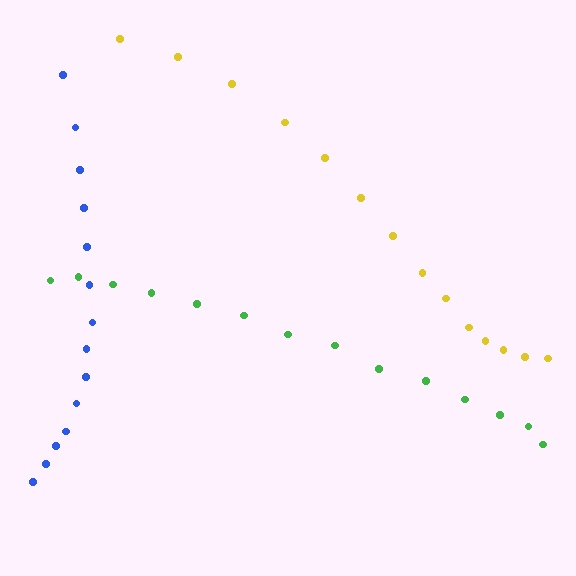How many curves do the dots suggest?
There are 3 distinct paths.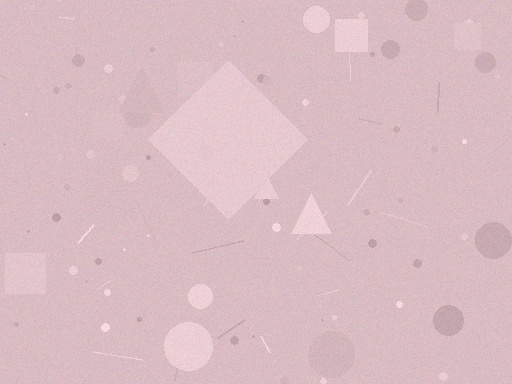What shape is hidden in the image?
A diamond is hidden in the image.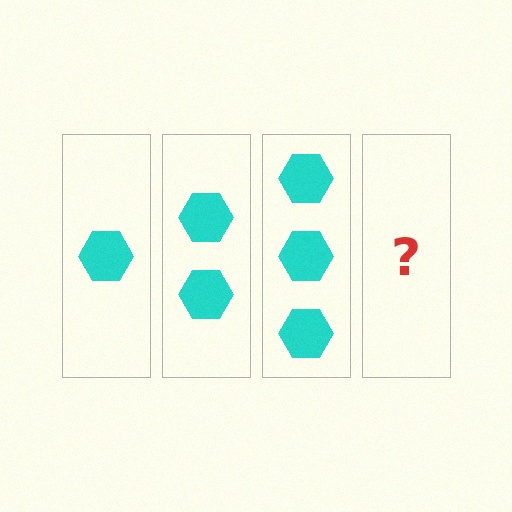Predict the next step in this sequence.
The next step is 4 hexagons.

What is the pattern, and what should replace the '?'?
The pattern is that each step adds one more hexagon. The '?' should be 4 hexagons.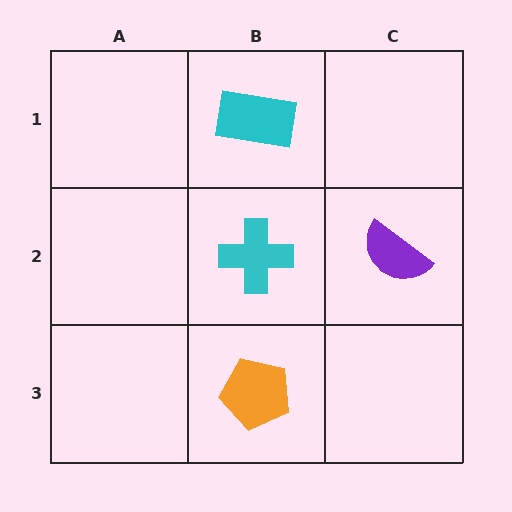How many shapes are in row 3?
1 shape.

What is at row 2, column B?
A cyan cross.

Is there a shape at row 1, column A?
No, that cell is empty.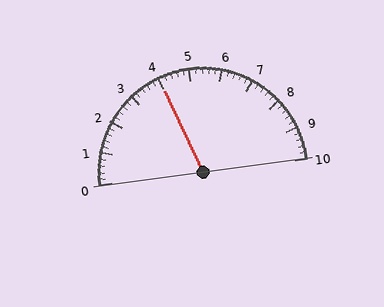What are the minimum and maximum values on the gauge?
The gauge ranges from 0 to 10.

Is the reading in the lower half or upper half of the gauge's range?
The reading is in the lower half of the range (0 to 10).